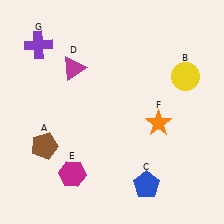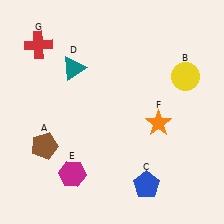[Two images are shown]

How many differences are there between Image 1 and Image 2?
There are 2 differences between the two images.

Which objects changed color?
D changed from magenta to teal. G changed from purple to red.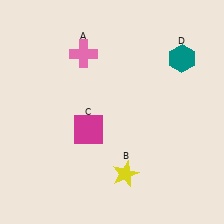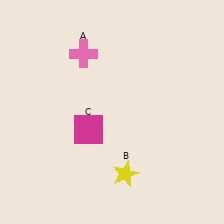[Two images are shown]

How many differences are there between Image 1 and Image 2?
There is 1 difference between the two images.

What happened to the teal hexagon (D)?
The teal hexagon (D) was removed in Image 2. It was in the top-right area of Image 1.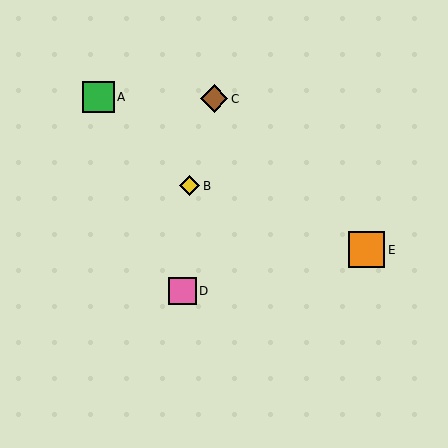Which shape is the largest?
The orange square (labeled E) is the largest.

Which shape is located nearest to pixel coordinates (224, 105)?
The brown diamond (labeled C) at (214, 99) is nearest to that location.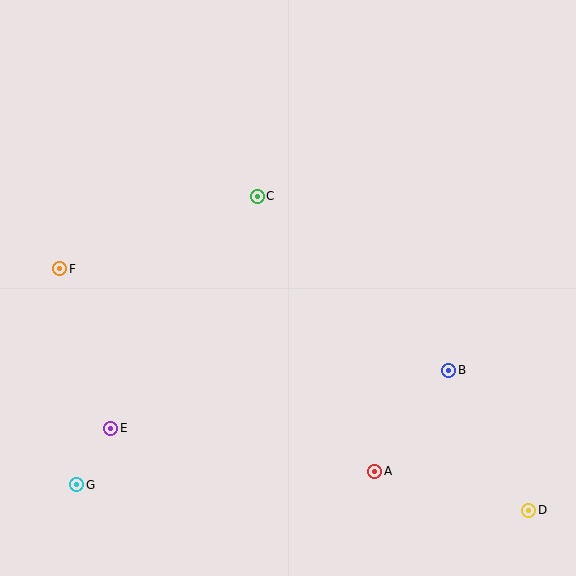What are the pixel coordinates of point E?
Point E is at (111, 428).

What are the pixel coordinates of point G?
Point G is at (77, 485).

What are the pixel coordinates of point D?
Point D is at (529, 510).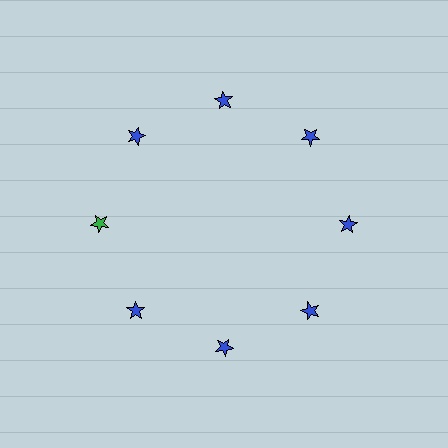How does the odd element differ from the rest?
It has a different color: green instead of blue.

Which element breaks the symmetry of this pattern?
The green star at roughly the 9 o'clock position breaks the symmetry. All other shapes are blue stars.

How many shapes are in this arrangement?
There are 8 shapes arranged in a ring pattern.